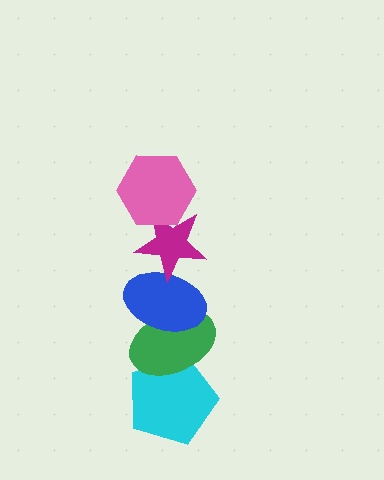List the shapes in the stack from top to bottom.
From top to bottom: the pink hexagon, the magenta star, the blue ellipse, the green ellipse, the cyan pentagon.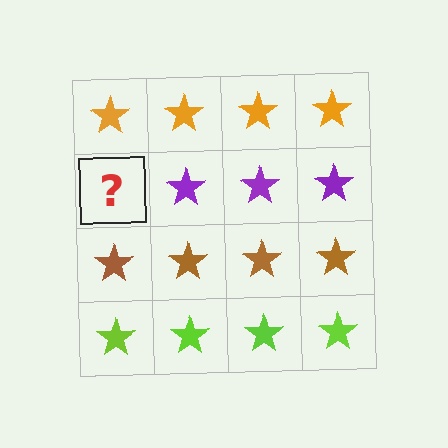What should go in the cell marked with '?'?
The missing cell should contain a purple star.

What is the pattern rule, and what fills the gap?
The rule is that each row has a consistent color. The gap should be filled with a purple star.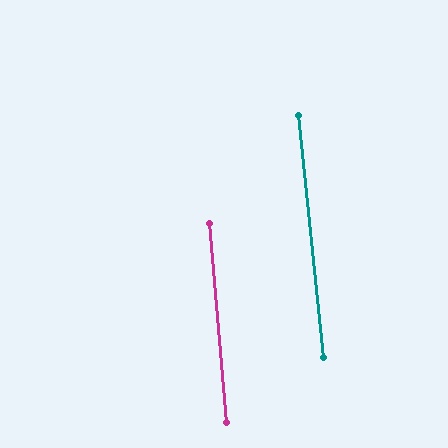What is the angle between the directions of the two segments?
Approximately 1 degree.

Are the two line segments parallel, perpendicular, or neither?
Parallel — their directions differ by only 1.0°.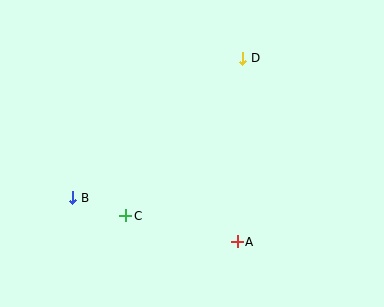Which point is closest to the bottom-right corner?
Point A is closest to the bottom-right corner.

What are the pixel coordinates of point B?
Point B is at (73, 198).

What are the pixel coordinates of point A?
Point A is at (237, 242).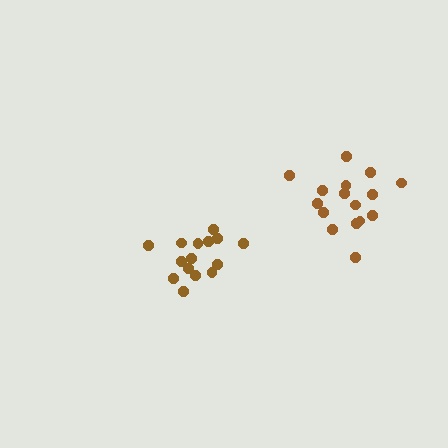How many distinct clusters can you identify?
There are 2 distinct clusters.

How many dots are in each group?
Group 1: 15 dots, Group 2: 16 dots (31 total).